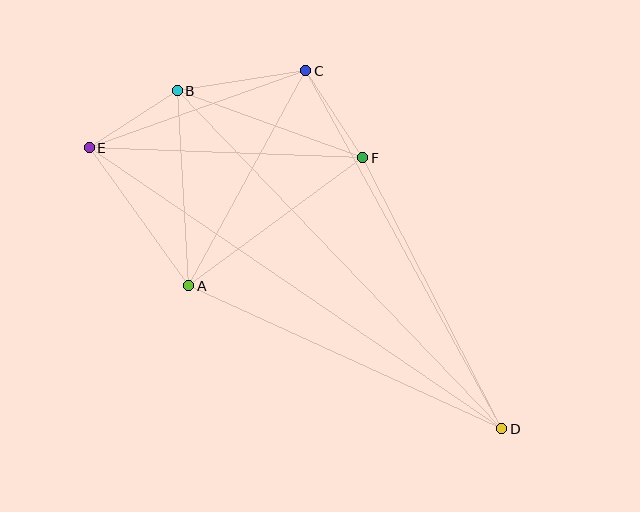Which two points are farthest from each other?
Points D and E are farthest from each other.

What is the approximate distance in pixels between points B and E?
The distance between B and E is approximately 105 pixels.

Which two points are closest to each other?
Points C and F are closest to each other.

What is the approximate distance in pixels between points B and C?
The distance between B and C is approximately 130 pixels.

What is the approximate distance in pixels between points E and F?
The distance between E and F is approximately 274 pixels.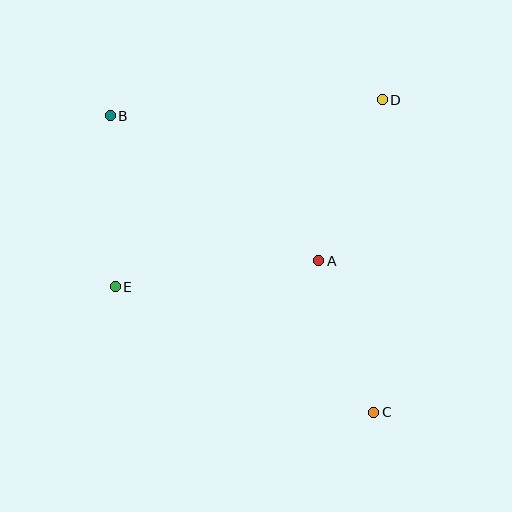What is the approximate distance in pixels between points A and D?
The distance between A and D is approximately 173 pixels.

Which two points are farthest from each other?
Points B and C are farthest from each other.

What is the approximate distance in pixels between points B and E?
The distance between B and E is approximately 171 pixels.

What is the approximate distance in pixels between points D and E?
The distance between D and E is approximately 326 pixels.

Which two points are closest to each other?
Points A and C are closest to each other.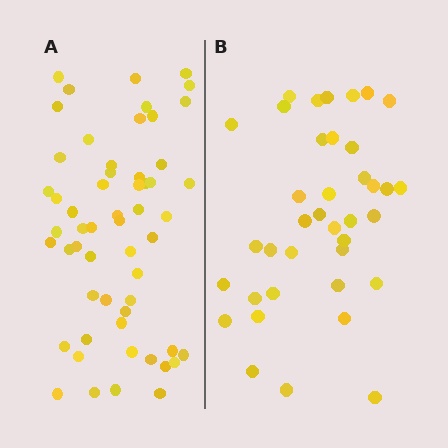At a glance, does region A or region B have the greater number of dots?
Region A (the left region) has more dots.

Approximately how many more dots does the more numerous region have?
Region A has approximately 20 more dots than region B.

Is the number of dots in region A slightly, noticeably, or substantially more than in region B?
Region A has substantially more. The ratio is roughly 1.5 to 1.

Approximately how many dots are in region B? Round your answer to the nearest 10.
About 40 dots. (The exact count is 38, which rounds to 40.)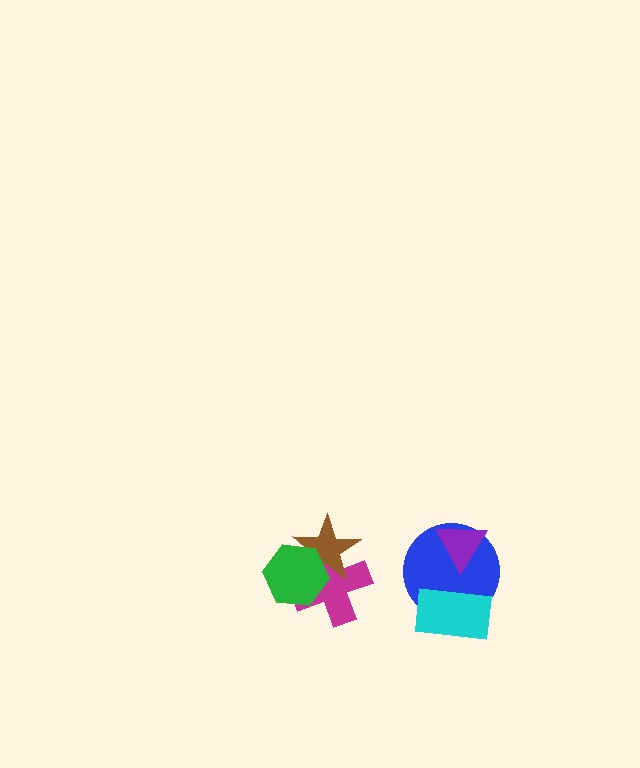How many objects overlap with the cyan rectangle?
1 object overlaps with the cyan rectangle.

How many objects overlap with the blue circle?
2 objects overlap with the blue circle.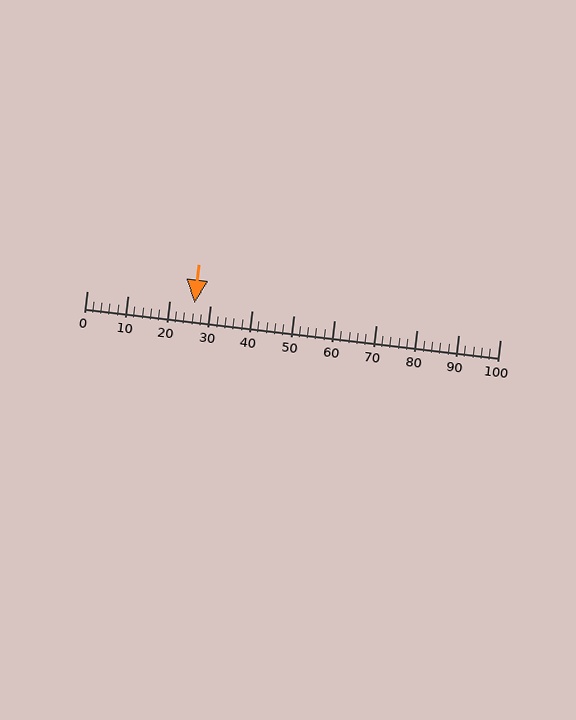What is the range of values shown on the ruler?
The ruler shows values from 0 to 100.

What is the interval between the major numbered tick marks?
The major tick marks are spaced 10 units apart.